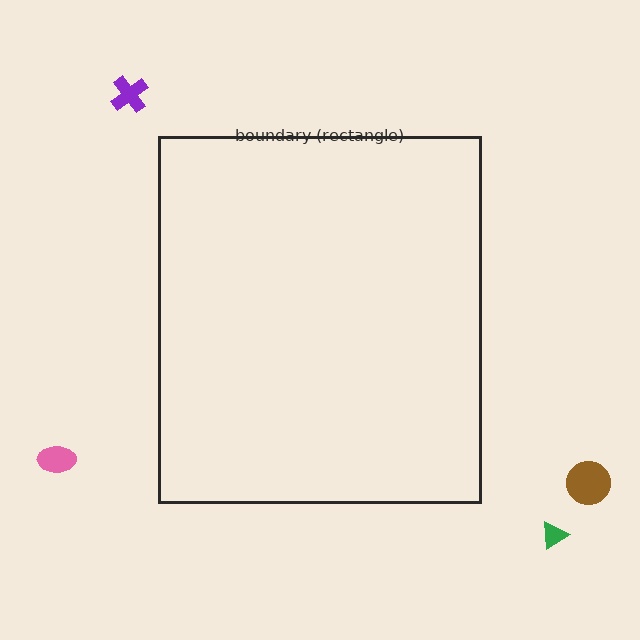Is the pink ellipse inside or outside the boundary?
Outside.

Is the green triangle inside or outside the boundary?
Outside.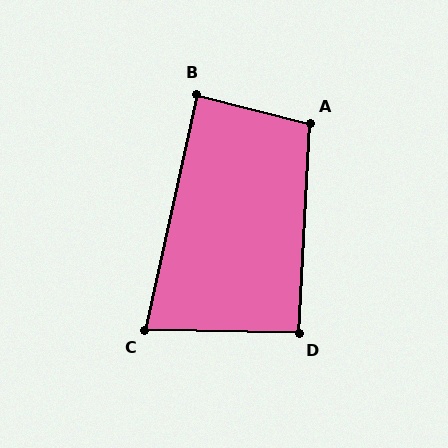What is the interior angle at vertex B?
Approximately 88 degrees (approximately right).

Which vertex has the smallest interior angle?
C, at approximately 79 degrees.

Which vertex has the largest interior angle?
A, at approximately 101 degrees.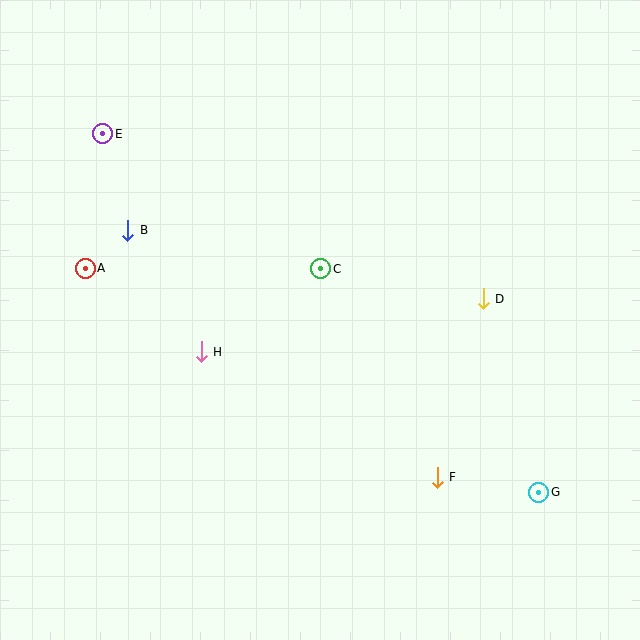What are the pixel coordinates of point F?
Point F is at (437, 477).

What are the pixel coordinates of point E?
Point E is at (103, 134).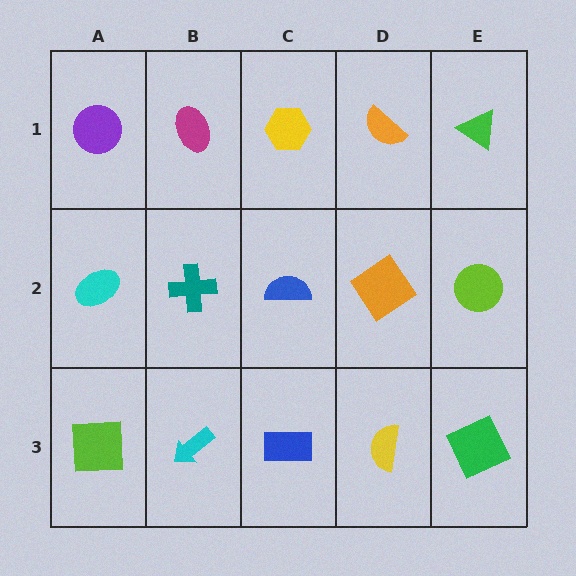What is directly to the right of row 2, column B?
A blue semicircle.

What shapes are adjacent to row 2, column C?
A yellow hexagon (row 1, column C), a blue rectangle (row 3, column C), a teal cross (row 2, column B), an orange diamond (row 2, column D).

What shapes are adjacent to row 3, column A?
A cyan ellipse (row 2, column A), a cyan arrow (row 3, column B).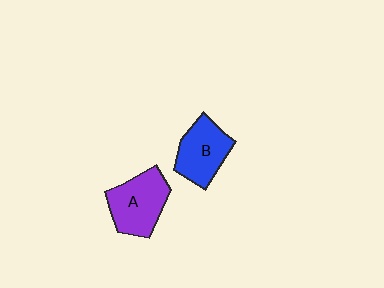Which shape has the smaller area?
Shape B (blue).